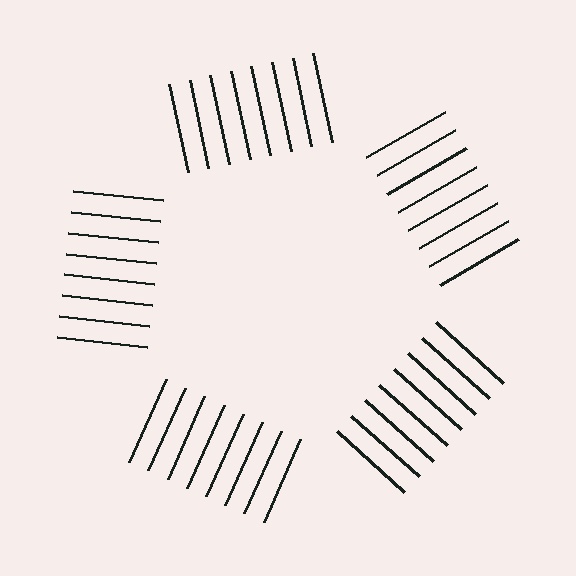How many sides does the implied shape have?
5 sides — the line-ends trace a pentagon.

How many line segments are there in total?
40 — 8 along each of the 5 edges.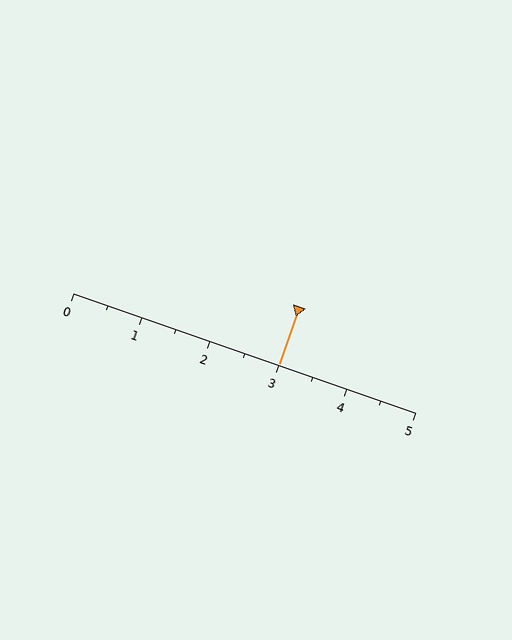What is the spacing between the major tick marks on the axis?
The major ticks are spaced 1 apart.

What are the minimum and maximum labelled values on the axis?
The axis runs from 0 to 5.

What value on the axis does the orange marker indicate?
The marker indicates approximately 3.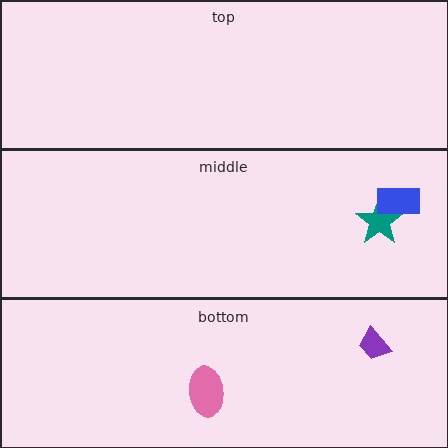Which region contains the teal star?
The middle region.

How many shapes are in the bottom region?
2.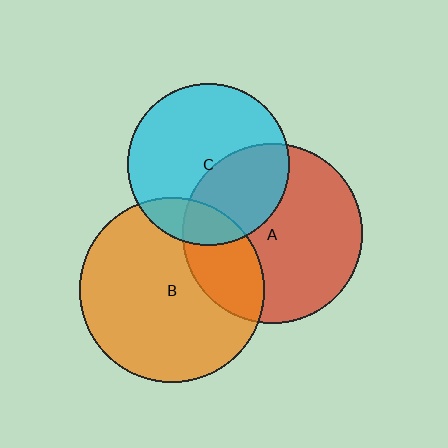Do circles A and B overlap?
Yes.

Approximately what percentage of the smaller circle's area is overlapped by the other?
Approximately 25%.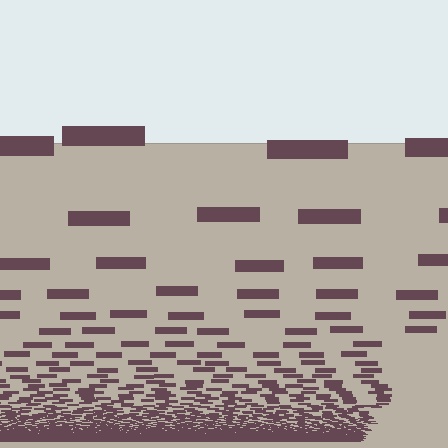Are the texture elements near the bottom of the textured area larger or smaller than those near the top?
Smaller. The gradient is inverted — elements near the bottom are smaller and denser.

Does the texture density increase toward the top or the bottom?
Density increases toward the bottom.